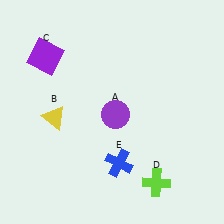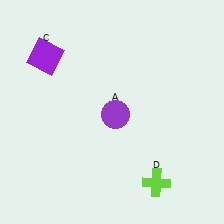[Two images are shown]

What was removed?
The blue cross (E), the yellow triangle (B) were removed in Image 2.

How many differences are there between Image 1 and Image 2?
There are 2 differences between the two images.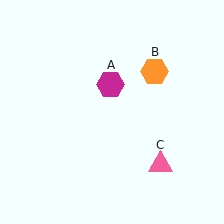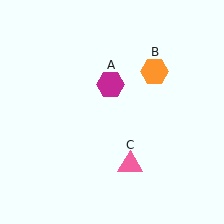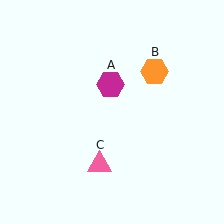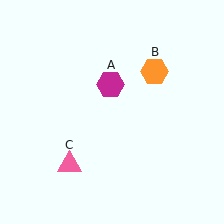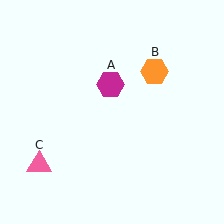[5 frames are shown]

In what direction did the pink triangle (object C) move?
The pink triangle (object C) moved left.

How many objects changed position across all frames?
1 object changed position: pink triangle (object C).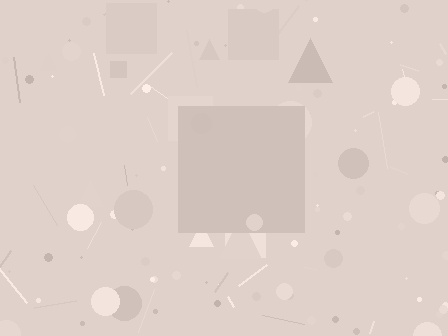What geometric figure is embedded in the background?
A square is embedded in the background.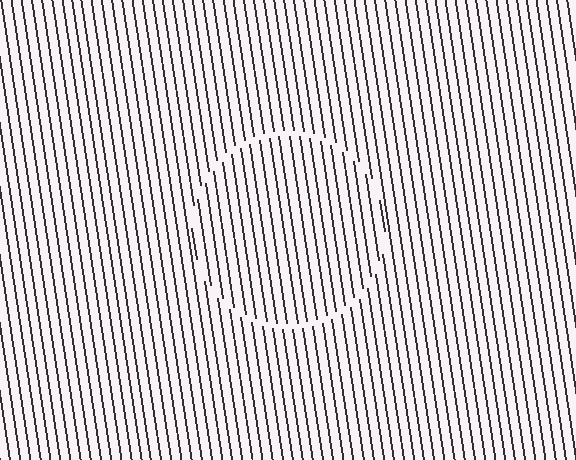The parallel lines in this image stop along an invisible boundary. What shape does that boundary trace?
An illusory circle. The interior of the shape contains the same grating, shifted by half a period — the contour is defined by the phase discontinuity where line-ends from the inner and outer gratings abut.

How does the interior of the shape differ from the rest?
The interior of the shape contains the same grating, shifted by half a period — the contour is defined by the phase discontinuity where line-ends from the inner and outer gratings abut.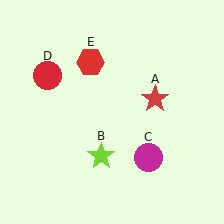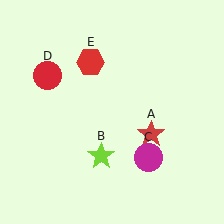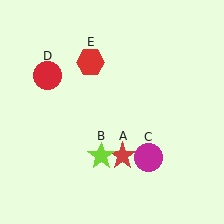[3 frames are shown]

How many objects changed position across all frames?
1 object changed position: red star (object A).